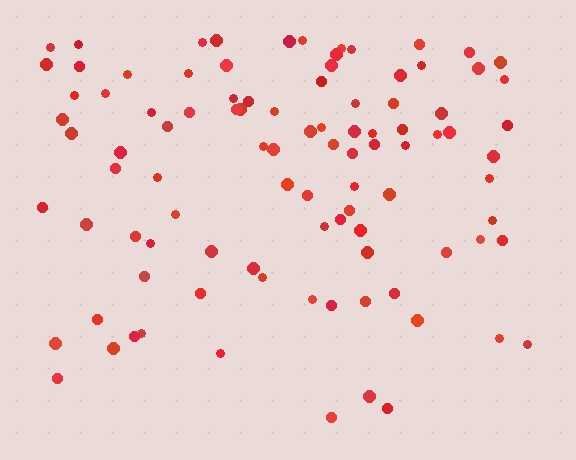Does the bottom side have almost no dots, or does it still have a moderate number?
Still a moderate number, just noticeably fewer than the top.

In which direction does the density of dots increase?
From bottom to top, with the top side densest.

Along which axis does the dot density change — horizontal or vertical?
Vertical.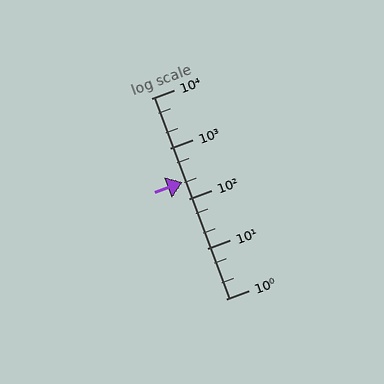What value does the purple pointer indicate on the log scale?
The pointer indicates approximately 210.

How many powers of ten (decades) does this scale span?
The scale spans 4 decades, from 1 to 10000.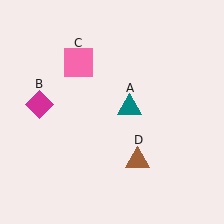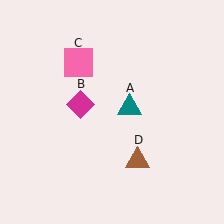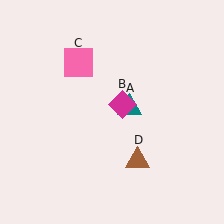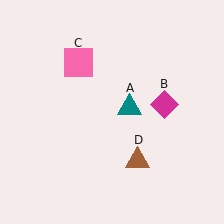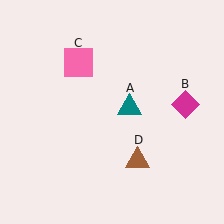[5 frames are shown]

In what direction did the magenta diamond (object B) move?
The magenta diamond (object B) moved right.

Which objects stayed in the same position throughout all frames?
Teal triangle (object A) and pink square (object C) and brown triangle (object D) remained stationary.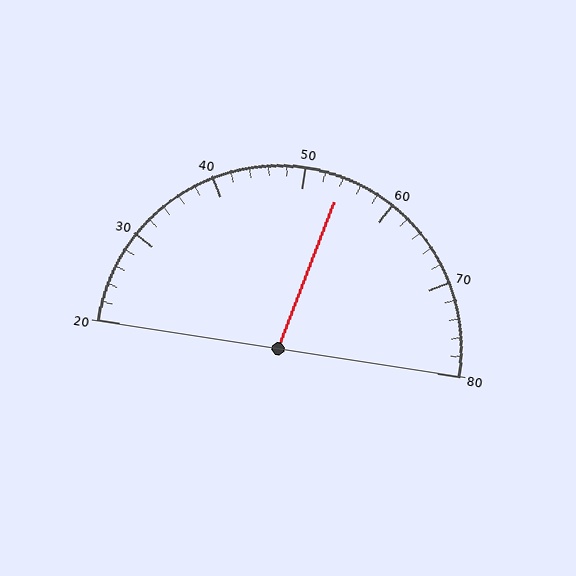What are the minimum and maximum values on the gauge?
The gauge ranges from 20 to 80.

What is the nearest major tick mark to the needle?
The nearest major tick mark is 50.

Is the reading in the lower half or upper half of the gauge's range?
The reading is in the upper half of the range (20 to 80).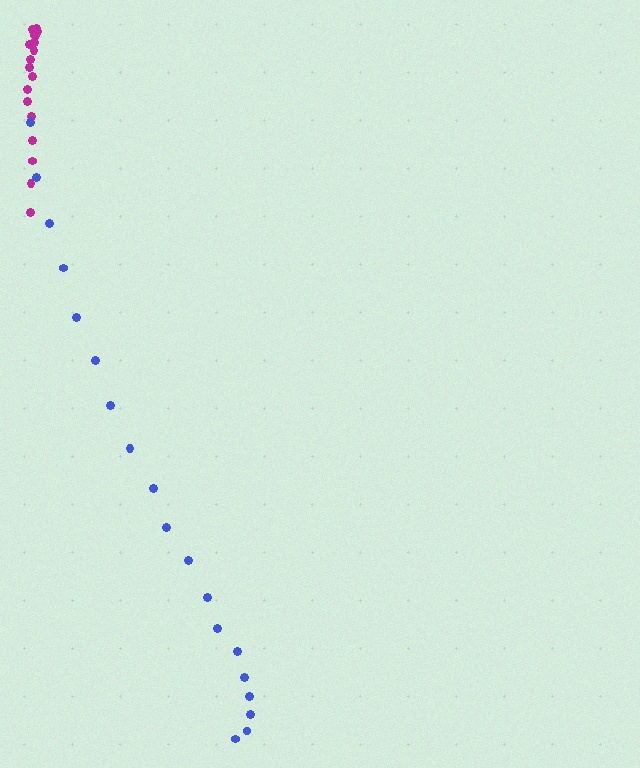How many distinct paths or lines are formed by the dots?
There are 2 distinct paths.